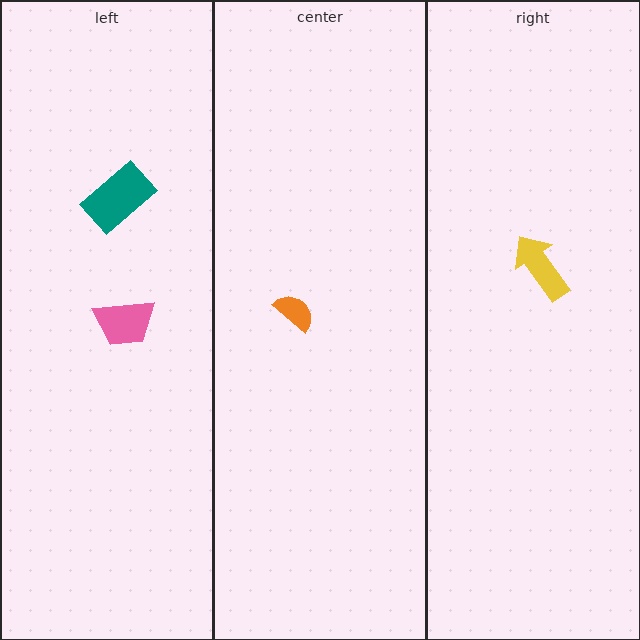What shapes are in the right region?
The yellow arrow.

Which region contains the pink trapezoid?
The left region.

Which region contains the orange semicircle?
The center region.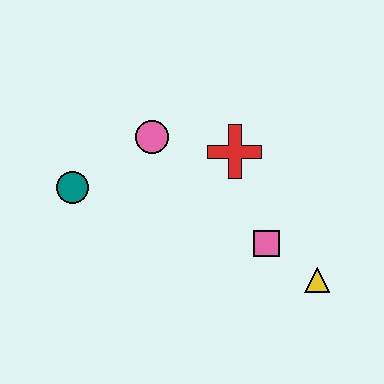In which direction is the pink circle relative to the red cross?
The pink circle is to the left of the red cross.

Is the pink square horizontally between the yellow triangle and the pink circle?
Yes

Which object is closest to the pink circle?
The red cross is closest to the pink circle.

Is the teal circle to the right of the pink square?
No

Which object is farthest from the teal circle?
The yellow triangle is farthest from the teal circle.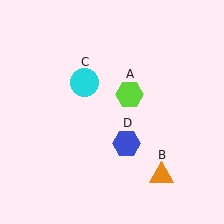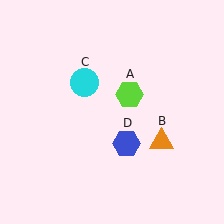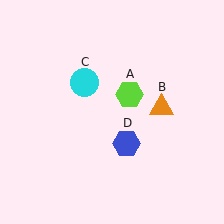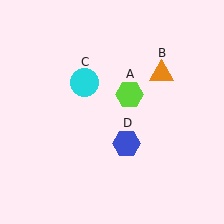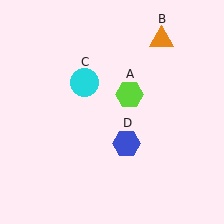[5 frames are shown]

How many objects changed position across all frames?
1 object changed position: orange triangle (object B).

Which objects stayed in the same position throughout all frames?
Lime hexagon (object A) and cyan circle (object C) and blue hexagon (object D) remained stationary.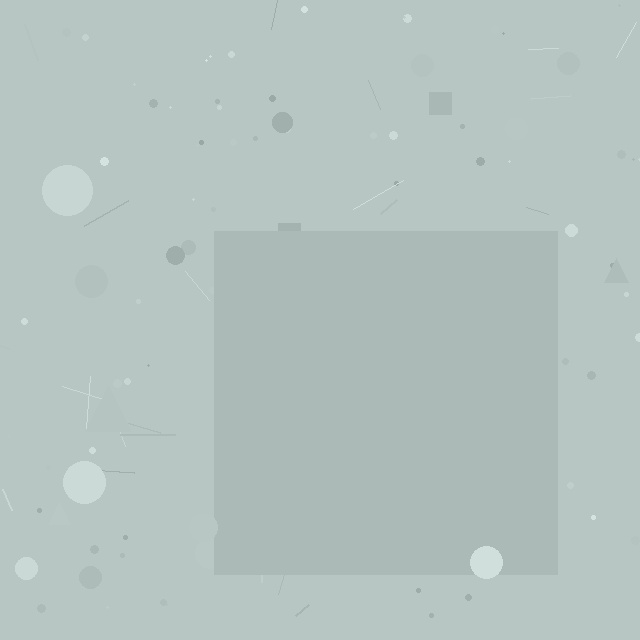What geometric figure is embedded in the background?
A square is embedded in the background.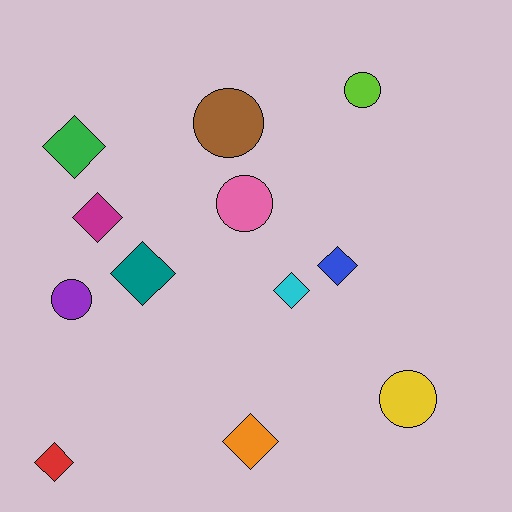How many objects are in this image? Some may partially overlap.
There are 12 objects.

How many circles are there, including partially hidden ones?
There are 5 circles.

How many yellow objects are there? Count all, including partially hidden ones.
There is 1 yellow object.